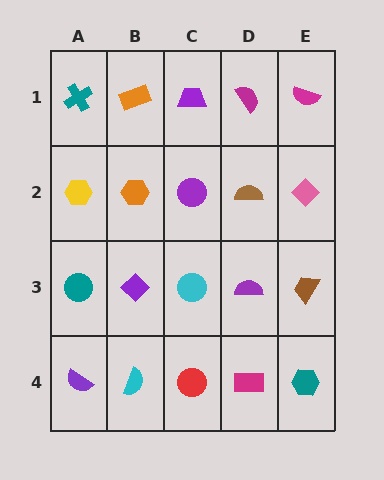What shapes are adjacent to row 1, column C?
A purple circle (row 2, column C), an orange rectangle (row 1, column B), a magenta semicircle (row 1, column D).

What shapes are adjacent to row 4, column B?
A purple diamond (row 3, column B), a purple semicircle (row 4, column A), a red circle (row 4, column C).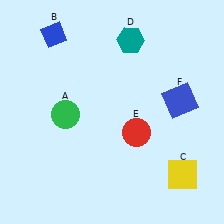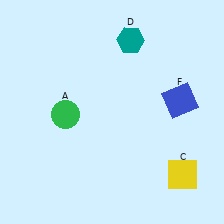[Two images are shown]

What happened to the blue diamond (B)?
The blue diamond (B) was removed in Image 2. It was in the top-left area of Image 1.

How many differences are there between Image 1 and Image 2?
There are 2 differences between the two images.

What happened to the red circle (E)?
The red circle (E) was removed in Image 2. It was in the bottom-right area of Image 1.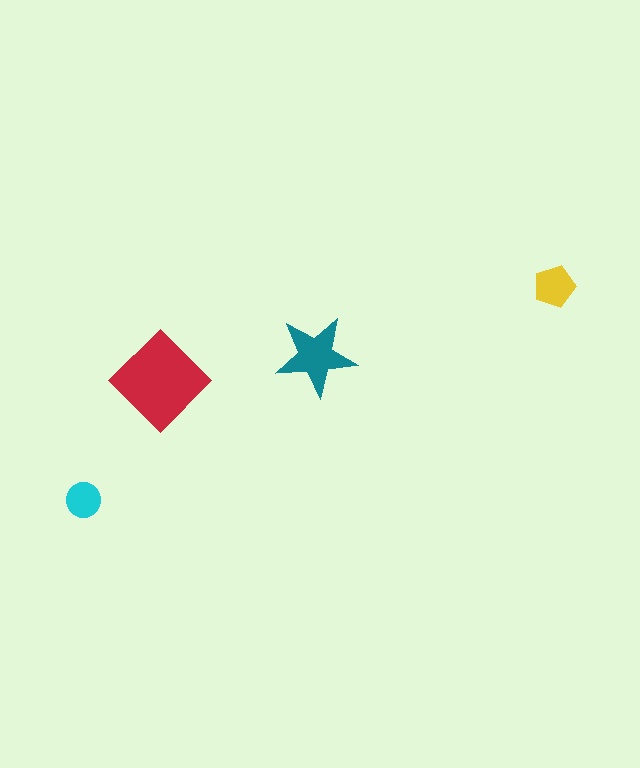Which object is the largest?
The red diamond.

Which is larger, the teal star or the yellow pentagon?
The teal star.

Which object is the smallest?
The cyan circle.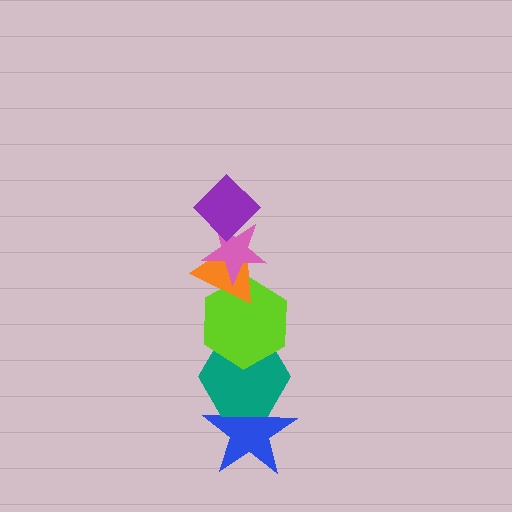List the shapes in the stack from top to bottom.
From top to bottom: the purple diamond, the pink star, the orange triangle, the lime hexagon, the teal hexagon, the blue star.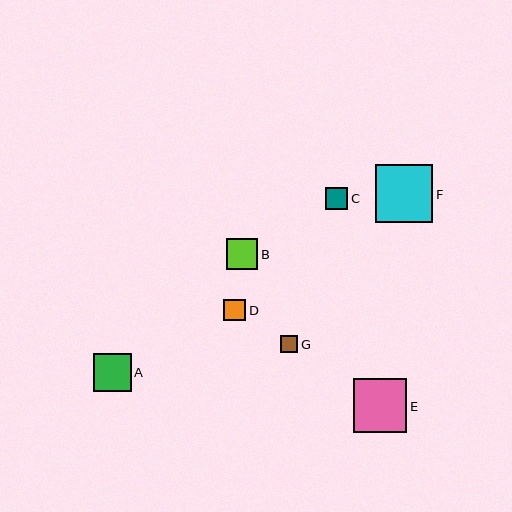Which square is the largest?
Square F is the largest with a size of approximately 58 pixels.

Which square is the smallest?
Square G is the smallest with a size of approximately 17 pixels.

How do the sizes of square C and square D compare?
Square C and square D are approximately the same size.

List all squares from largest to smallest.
From largest to smallest: F, E, A, B, C, D, G.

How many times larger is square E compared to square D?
Square E is approximately 2.5 times the size of square D.